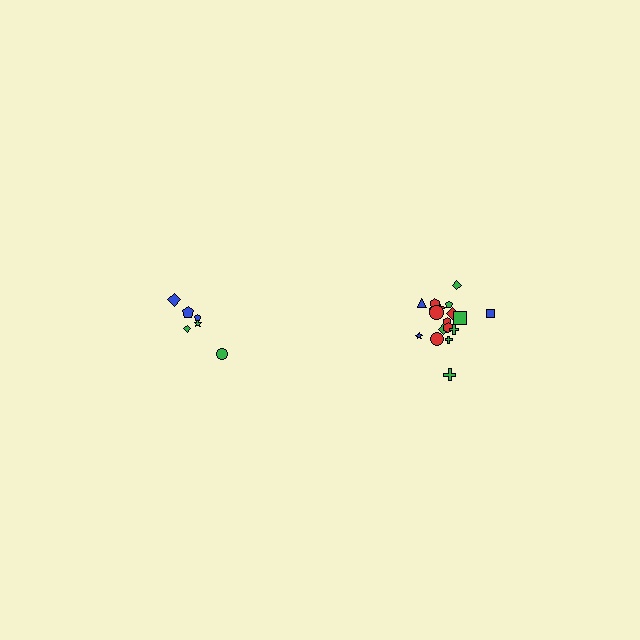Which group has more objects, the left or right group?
The right group.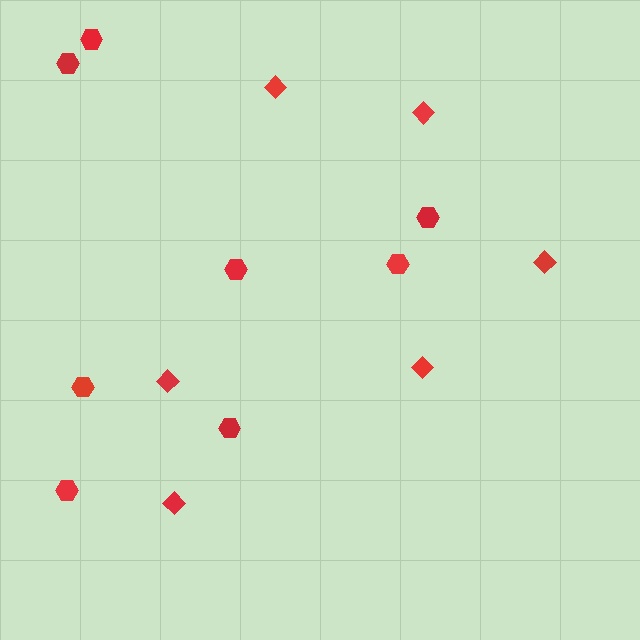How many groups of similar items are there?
There are 2 groups: one group of diamonds (6) and one group of hexagons (8).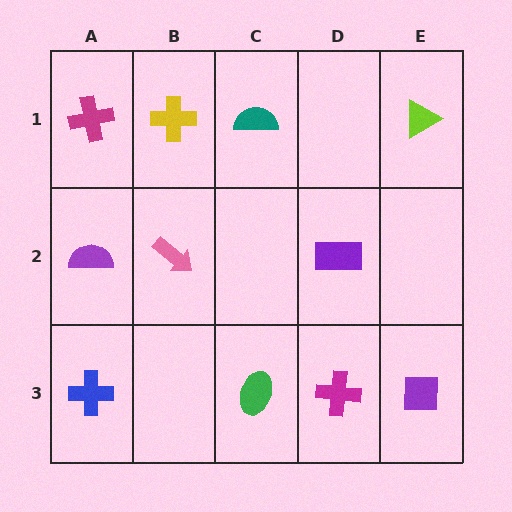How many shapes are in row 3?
4 shapes.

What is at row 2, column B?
A pink arrow.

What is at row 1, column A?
A magenta cross.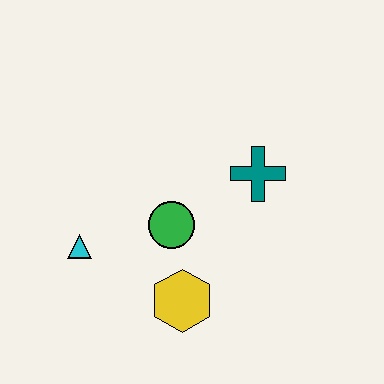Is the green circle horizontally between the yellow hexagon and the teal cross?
No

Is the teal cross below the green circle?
No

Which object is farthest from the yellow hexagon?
The teal cross is farthest from the yellow hexagon.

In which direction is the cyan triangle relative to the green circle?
The cyan triangle is to the left of the green circle.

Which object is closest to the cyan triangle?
The green circle is closest to the cyan triangle.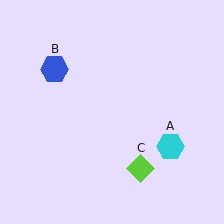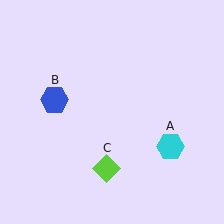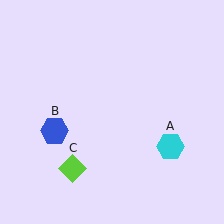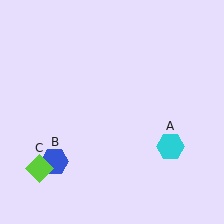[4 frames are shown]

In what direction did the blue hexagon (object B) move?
The blue hexagon (object B) moved down.